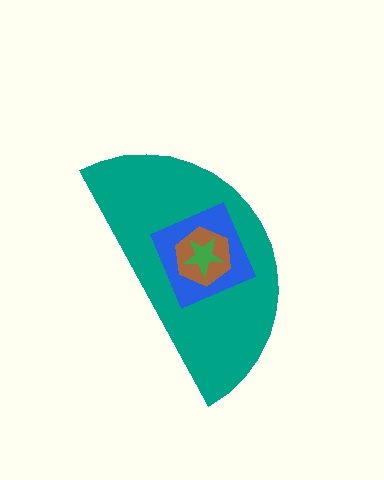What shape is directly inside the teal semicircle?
The blue diamond.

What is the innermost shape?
The green star.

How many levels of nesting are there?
4.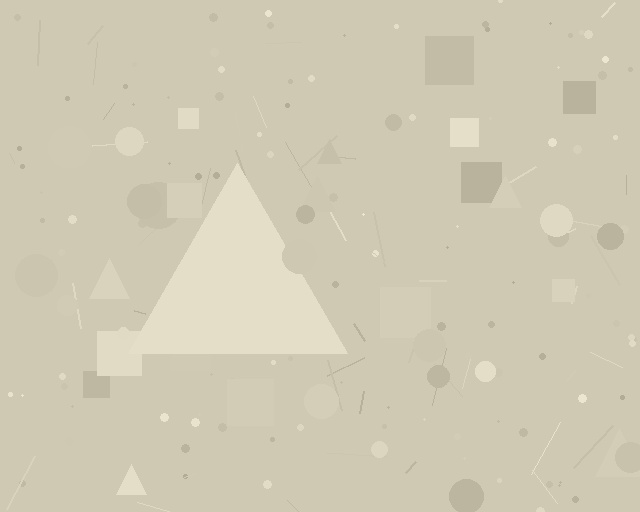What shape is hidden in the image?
A triangle is hidden in the image.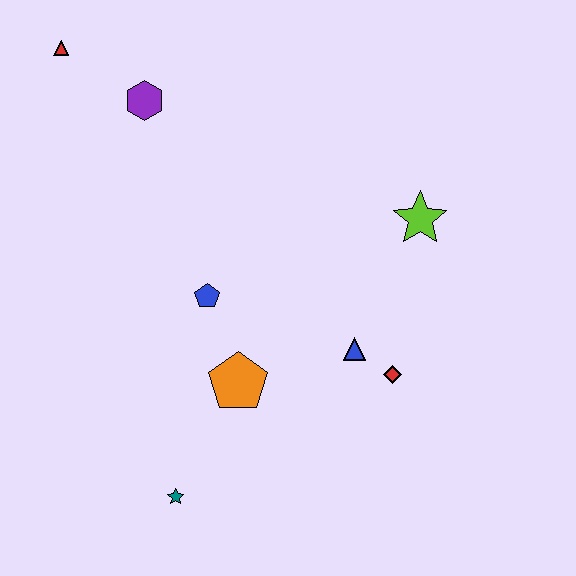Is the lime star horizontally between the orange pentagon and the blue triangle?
No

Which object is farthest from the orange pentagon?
The red triangle is farthest from the orange pentagon.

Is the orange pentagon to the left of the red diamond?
Yes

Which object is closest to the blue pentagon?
The orange pentagon is closest to the blue pentagon.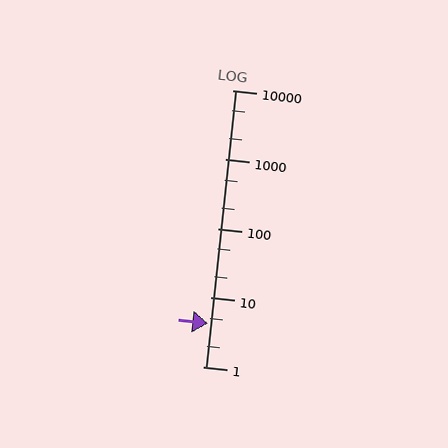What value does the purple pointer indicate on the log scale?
The pointer indicates approximately 4.2.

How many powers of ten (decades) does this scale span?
The scale spans 4 decades, from 1 to 10000.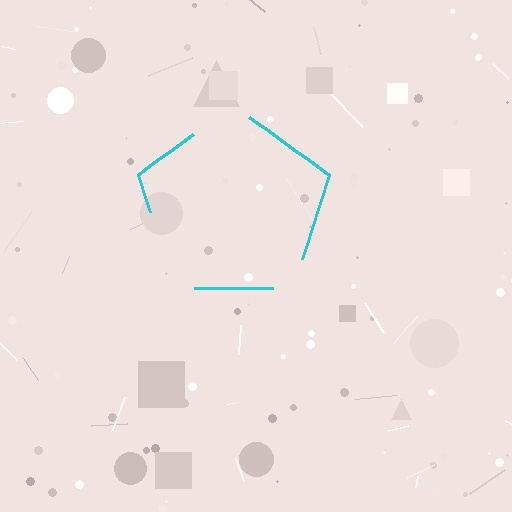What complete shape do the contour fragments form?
The contour fragments form a pentagon.